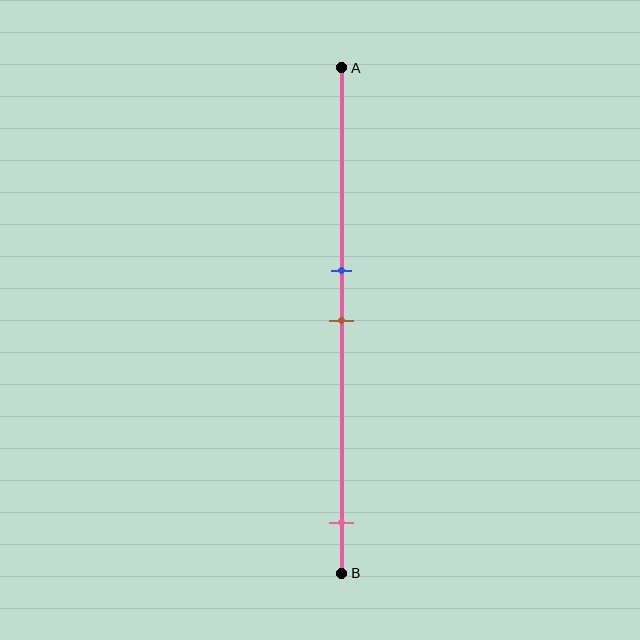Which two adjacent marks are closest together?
The blue and brown marks are the closest adjacent pair.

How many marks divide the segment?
There are 3 marks dividing the segment.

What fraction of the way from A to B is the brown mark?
The brown mark is approximately 50% (0.5) of the way from A to B.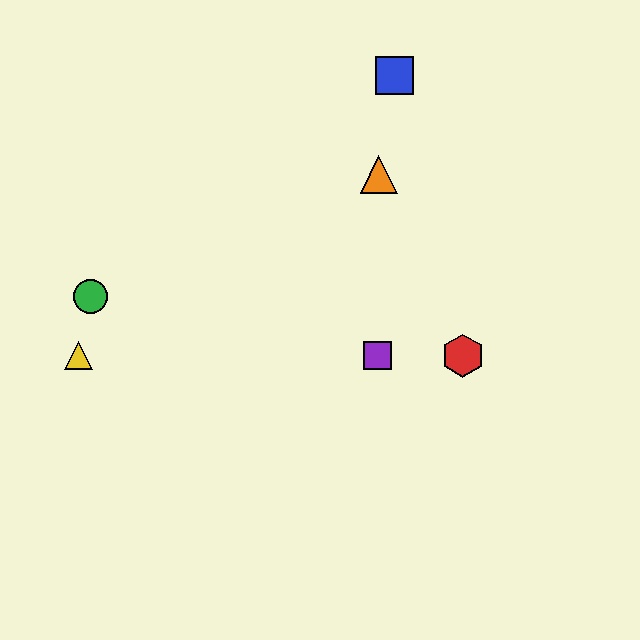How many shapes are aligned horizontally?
3 shapes (the red hexagon, the yellow triangle, the purple square) are aligned horizontally.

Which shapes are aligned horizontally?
The red hexagon, the yellow triangle, the purple square are aligned horizontally.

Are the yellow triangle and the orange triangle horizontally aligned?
No, the yellow triangle is at y≈356 and the orange triangle is at y≈174.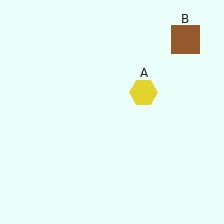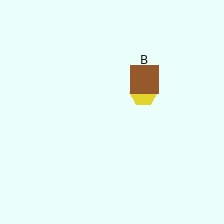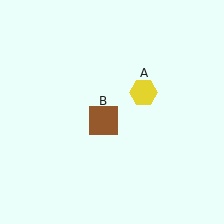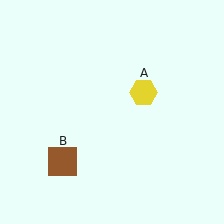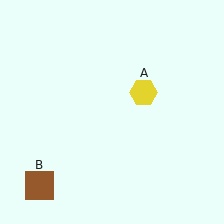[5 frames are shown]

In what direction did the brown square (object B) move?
The brown square (object B) moved down and to the left.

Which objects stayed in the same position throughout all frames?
Yellow hexagon (object A) remained stationary.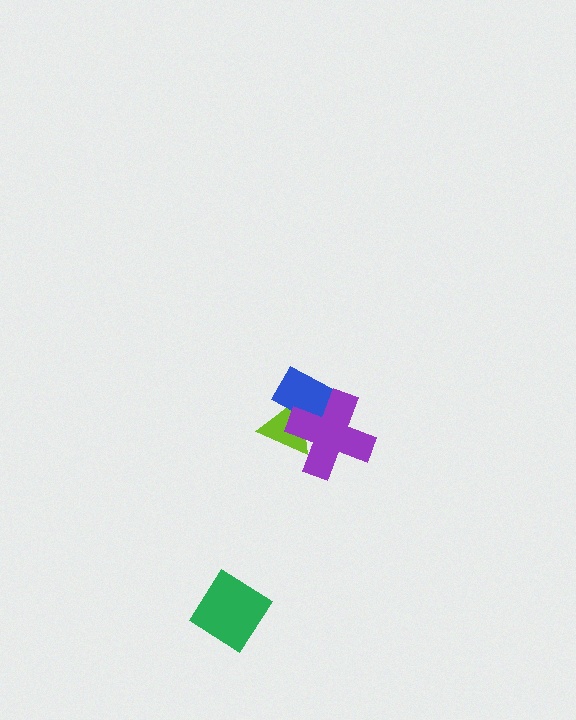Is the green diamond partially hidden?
No, no other shape covers it.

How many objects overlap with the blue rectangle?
2 objects overlap with the blue rectangle.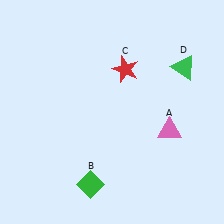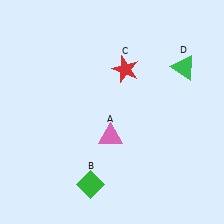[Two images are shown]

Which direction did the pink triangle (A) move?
The pink triangle (A) moved left.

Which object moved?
The pink triangle (A) moved left.